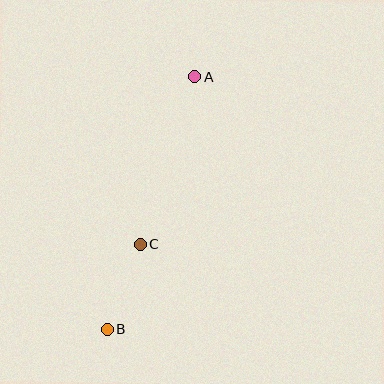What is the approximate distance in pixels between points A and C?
The distance between A and C is approximately 176 pixels.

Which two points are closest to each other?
Points B and C are closest to each other.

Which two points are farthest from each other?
Points A and B are farthest from each other.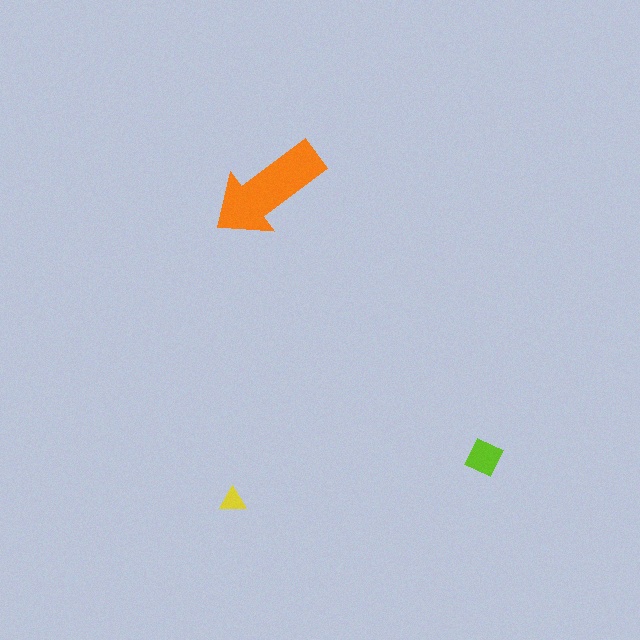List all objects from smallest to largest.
The yellow triangle, the lime diamond, the orange arrow.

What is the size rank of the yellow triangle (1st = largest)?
3rd.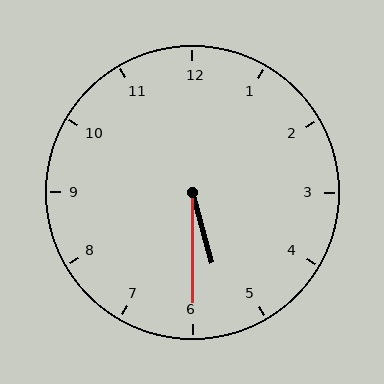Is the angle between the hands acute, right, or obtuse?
It is acute.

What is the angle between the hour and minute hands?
Approximately 15 degrees.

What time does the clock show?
5:30.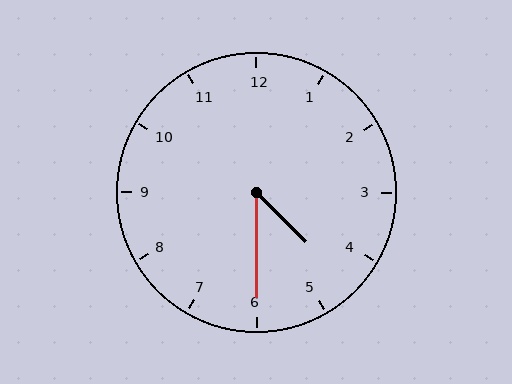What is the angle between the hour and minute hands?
Approximately 45 degrees.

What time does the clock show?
4:30.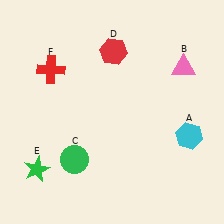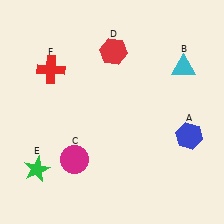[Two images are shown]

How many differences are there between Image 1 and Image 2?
There are 3 differences between the two images.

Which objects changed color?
A changed from cyan to blue. B changed from pink to cyan. C changed from green to magenta.